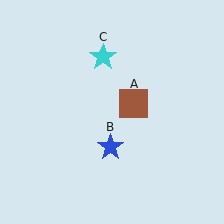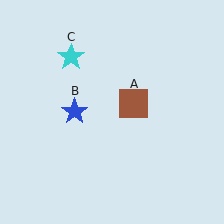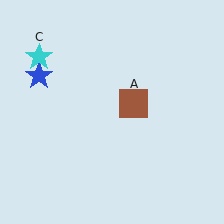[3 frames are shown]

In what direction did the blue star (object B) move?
The blue star (object B) moved up and to the left.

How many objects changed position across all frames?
2 objects changed position: blue star (object B), cyan star (object C).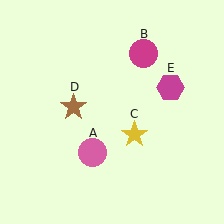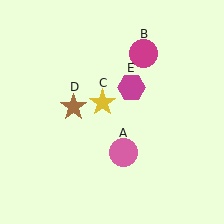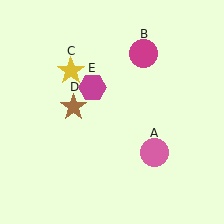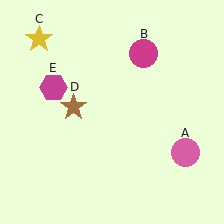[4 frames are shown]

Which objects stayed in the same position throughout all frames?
Magenta circle (object B) and brown star (object D) remained stationary.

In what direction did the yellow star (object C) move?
The yellow star (object C) moved up and to the left.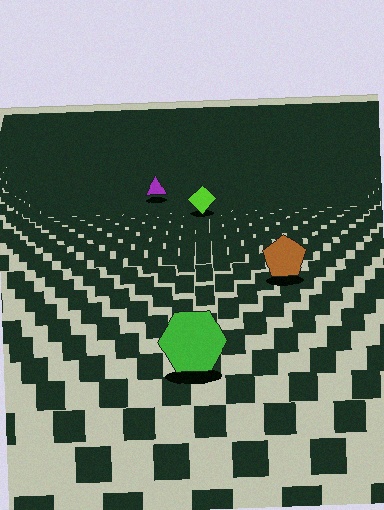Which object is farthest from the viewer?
The purple triangle is farthest from the viewer. It appears smaller and the ground texture around it is denser.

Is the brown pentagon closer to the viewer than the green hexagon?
No. The green hexagon is closer — you can tell from the texture gradient: the ground texture is coarser near it.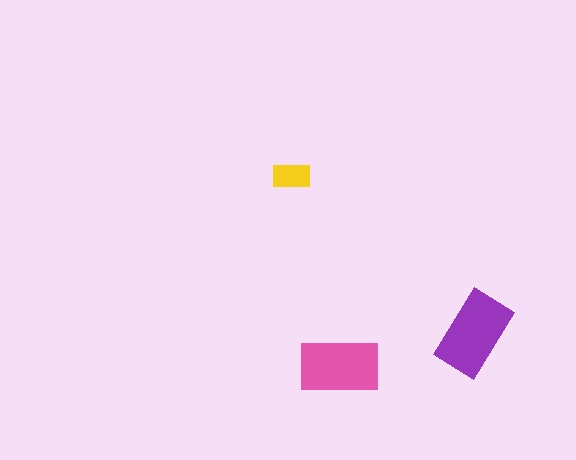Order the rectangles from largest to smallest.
the purple one, the pink one, the yellow one.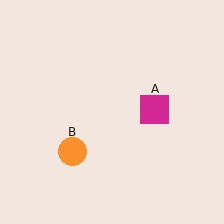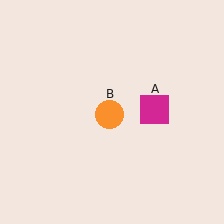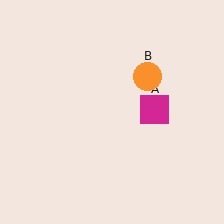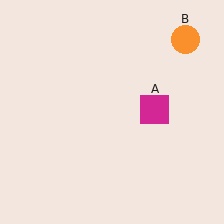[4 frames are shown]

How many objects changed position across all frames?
1 object changed position: orange circle (object B).